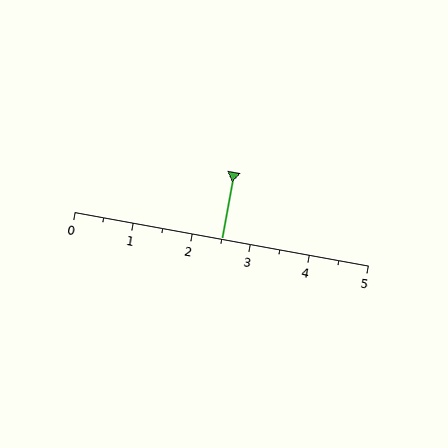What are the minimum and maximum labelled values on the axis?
The axis runs from 0 to 5.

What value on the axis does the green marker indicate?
The marker indicates approximately 2.5.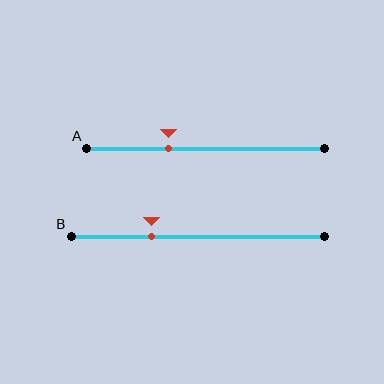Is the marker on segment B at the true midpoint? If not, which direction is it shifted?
No, the marker on segment B is shifted to the left by about 18% of the segment length.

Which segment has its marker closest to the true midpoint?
Segment A has its marker closest to the true midpoint.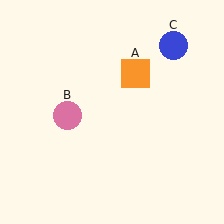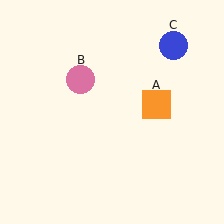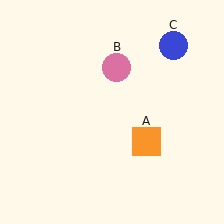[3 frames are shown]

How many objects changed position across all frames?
2 objects changed position: orange square (object A), pink circle (object B).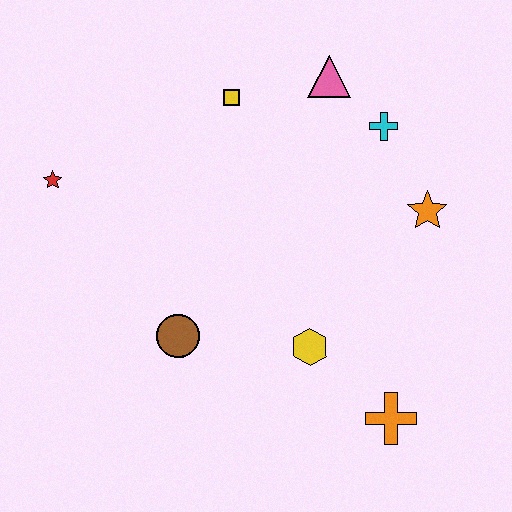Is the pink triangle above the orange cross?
Yes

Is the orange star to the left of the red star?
No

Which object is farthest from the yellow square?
The orange cross is farthest from the yellow square.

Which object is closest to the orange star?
The cyan cross is closest to the orange star.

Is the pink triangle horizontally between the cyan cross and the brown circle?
Yes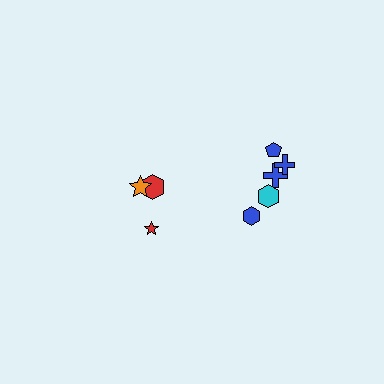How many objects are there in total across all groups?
There are 8 objects.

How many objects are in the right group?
There are 5 objects.